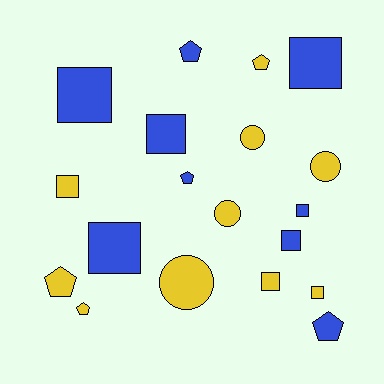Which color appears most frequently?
Yellow, with 10 objects.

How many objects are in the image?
There are 19 objects.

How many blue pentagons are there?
There are 3 blue pentagons.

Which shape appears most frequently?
Square, with 9 objects.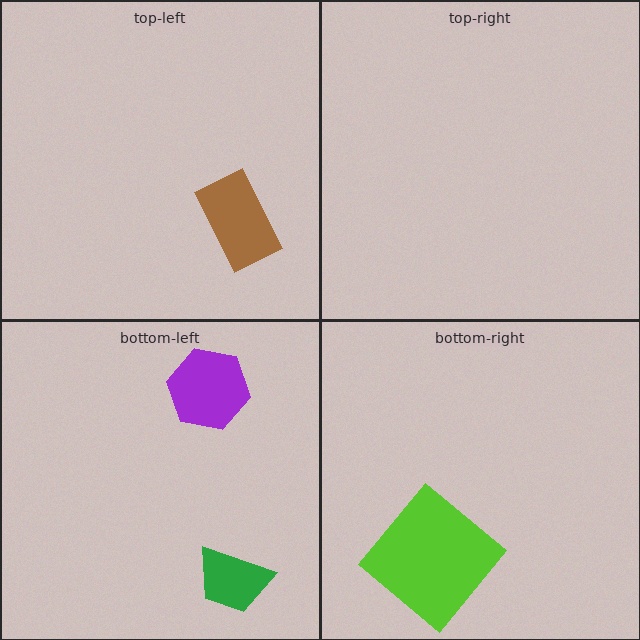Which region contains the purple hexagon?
The bottom-left region.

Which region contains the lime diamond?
The bottom-right region.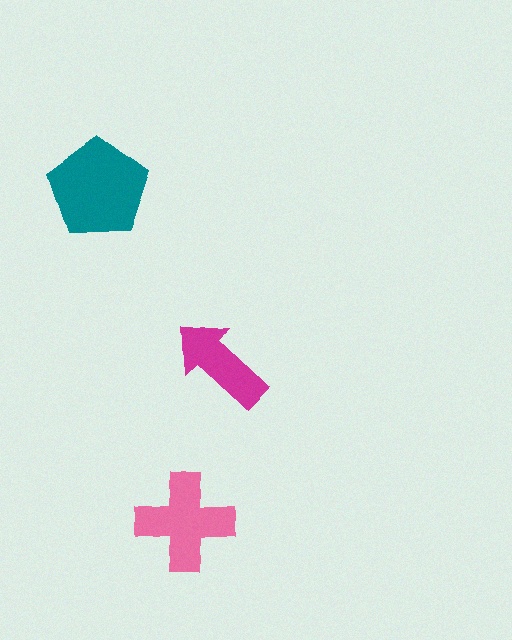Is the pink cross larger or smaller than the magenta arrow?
Larger.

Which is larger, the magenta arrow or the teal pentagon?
The teal pentagon.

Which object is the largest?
The teal pentagon.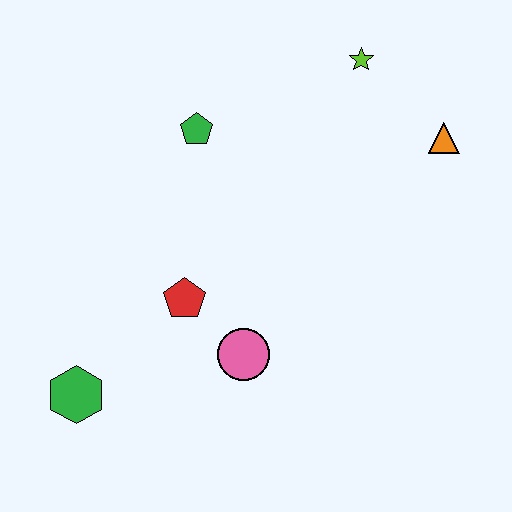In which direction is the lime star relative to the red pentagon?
The lime star is above the red pentagon.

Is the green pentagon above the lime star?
No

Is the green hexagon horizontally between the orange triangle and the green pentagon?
No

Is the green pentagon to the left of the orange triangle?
Yes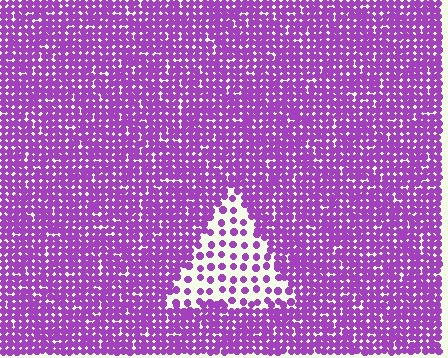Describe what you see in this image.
The image contains small purple elements arranged at two different densities. A triangle-shaped region is visible where the elements are less densely packed than the surrounding area.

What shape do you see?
I see a triangle.